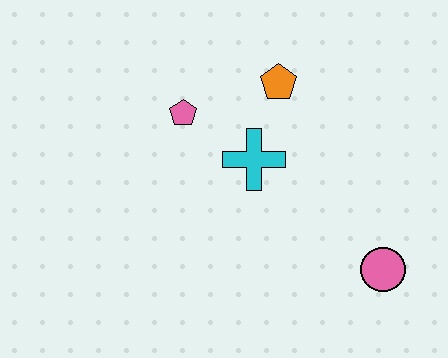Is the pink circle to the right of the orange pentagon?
Yes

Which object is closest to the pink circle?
The cyan cross is closest to the pink circle.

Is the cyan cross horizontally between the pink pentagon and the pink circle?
Yes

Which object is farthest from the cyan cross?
The pink circle is farthest from the cyan cross.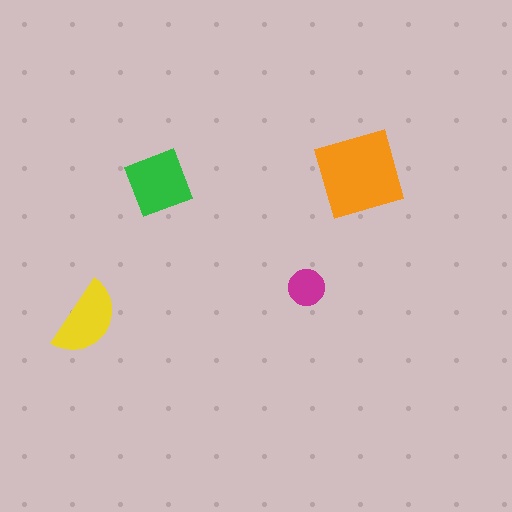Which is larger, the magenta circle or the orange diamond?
The orange diamond.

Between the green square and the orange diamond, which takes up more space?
The orange diamond.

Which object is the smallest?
The magenta circle.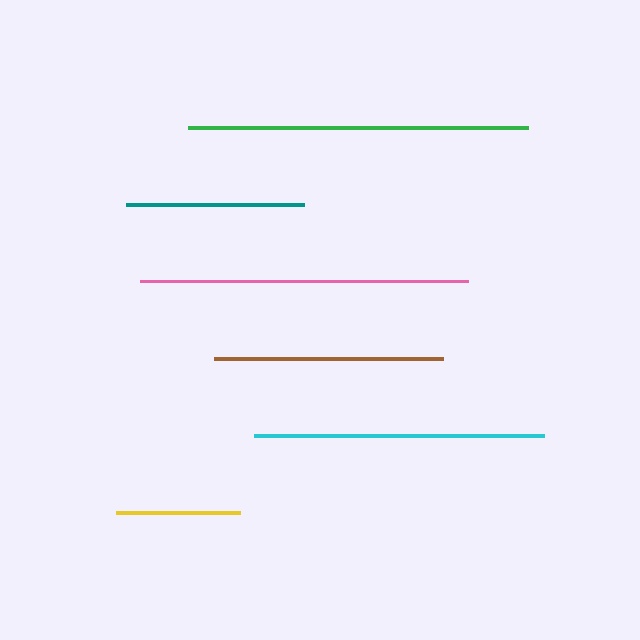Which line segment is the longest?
The green line is the longest at approximately 340 pixels.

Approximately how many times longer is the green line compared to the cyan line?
The green line is approximately 1.2 times the length of the cyan line.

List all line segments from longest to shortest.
From longest to shortest: green, pink, cyan, brown, teal, yellow.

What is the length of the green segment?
The green segment is approximately 340 pixels long.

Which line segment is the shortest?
The yellow line is the shortest at approximately 124 pixels.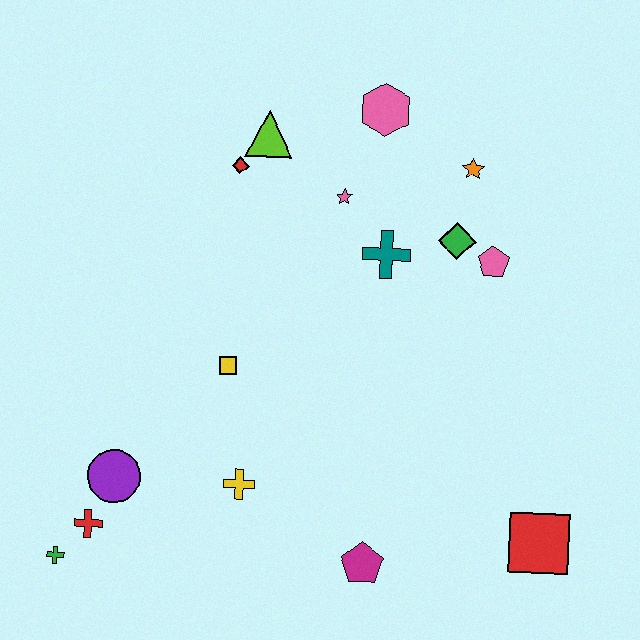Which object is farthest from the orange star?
The green cross is farthest from the orange star.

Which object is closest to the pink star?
The teal cross is closest to the pink star.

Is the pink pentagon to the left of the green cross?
No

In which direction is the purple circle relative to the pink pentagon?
The purple circle is to the left of the pink pentagon.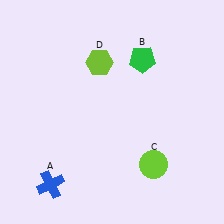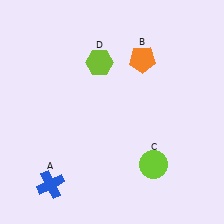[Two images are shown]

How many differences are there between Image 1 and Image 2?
There is 1 difference between the two images.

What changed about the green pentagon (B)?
In Image 1, B is green. In Image 2, it changed to orange.